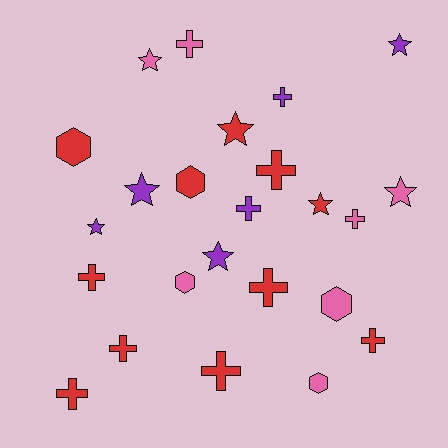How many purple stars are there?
There are 4 purple stars.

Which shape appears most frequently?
Cross, with 11 objects.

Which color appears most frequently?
Red, with 11 objects.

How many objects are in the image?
There are 24 objects.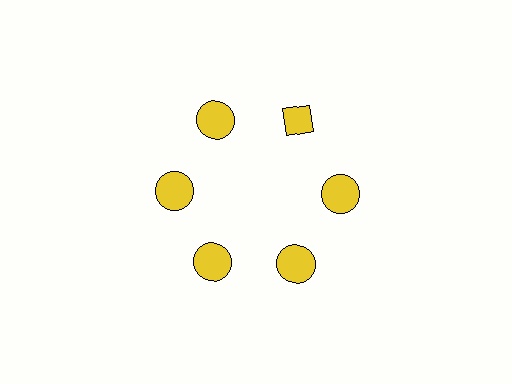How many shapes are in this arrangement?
There are 6 shapes arranged in a ring pattern.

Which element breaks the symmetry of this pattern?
The yellow diamond at roughly the 1 o'clock position breaks the symmetry. All other shapes are yellow circles.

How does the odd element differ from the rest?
It has a different shape: diamond instead of circle.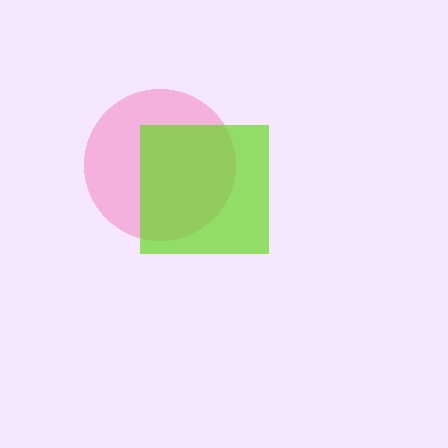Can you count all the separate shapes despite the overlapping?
Yes, there are 2 separate shapes.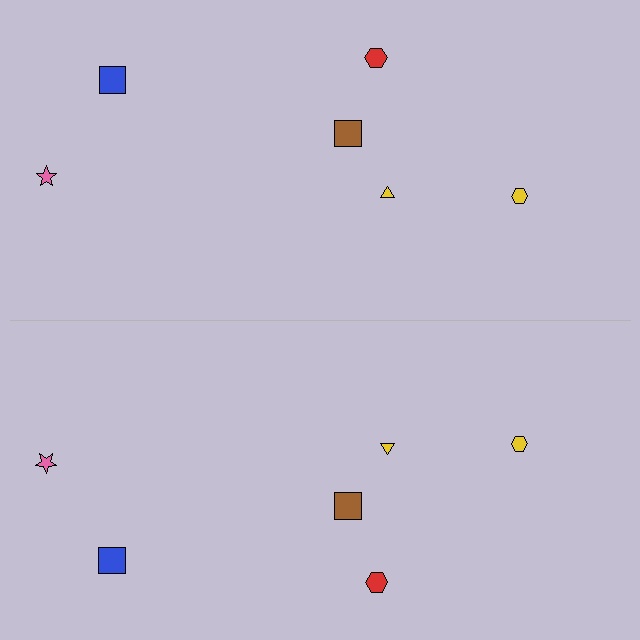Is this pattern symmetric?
Yes, this pattern has bilateral (reflection) symmetry.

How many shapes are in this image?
There are 12 shapes in this image.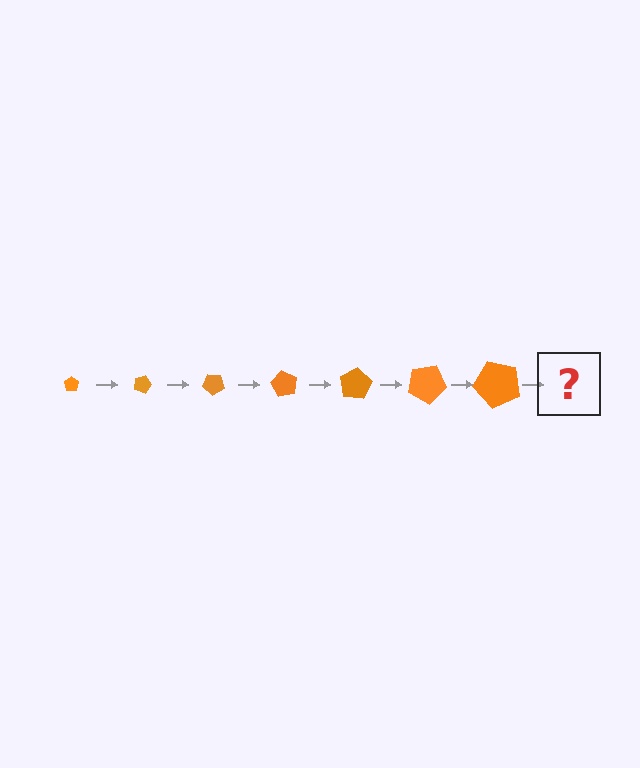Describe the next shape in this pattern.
It should be a pentagon, larger than the previous one and rotated 140 degrees from the start.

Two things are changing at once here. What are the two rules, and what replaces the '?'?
The two rules are that the pentagon grows larger each step and it rotates 20 degrees each step. The '?' should be a pentagon, larger than the previous one and rotated 140 degrees from the start.